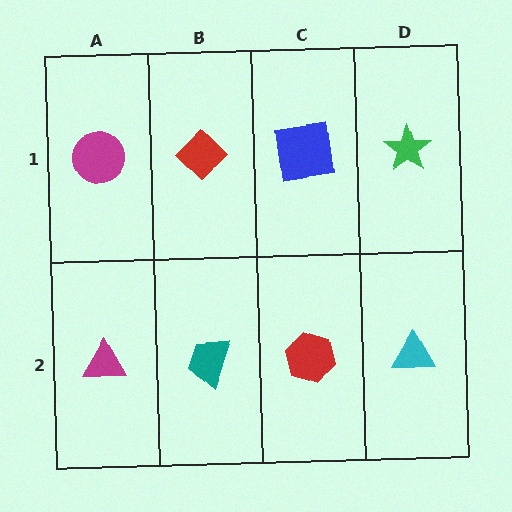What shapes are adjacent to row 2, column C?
A blue square (row 1, column C), a teal trapezoid (row 2, column B), a cyan triangle (row 2, column D).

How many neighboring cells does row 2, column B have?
3.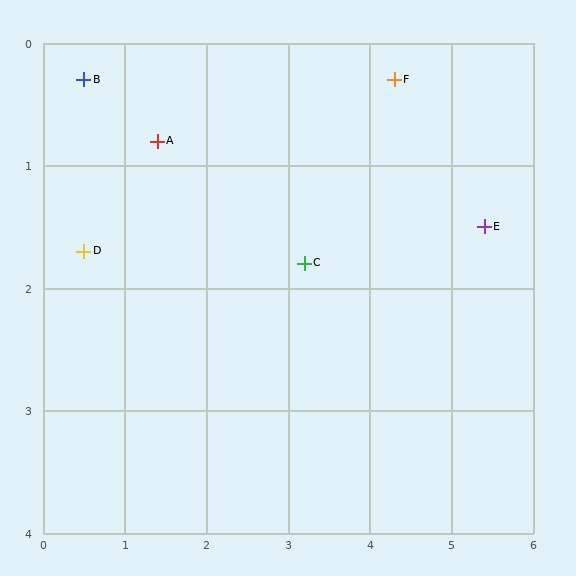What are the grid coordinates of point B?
Point B is at approximately (0.5, 0.3).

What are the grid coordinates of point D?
Point D is at approximately (0.5, 1.7).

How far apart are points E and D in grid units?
Points E and D are about 4.9 grid units apart.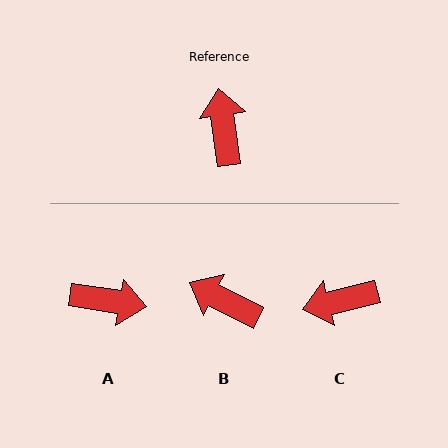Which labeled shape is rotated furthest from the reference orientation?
A, about 107 degrees away.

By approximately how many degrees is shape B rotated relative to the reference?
Approximately 55 degrees counter-clockwise.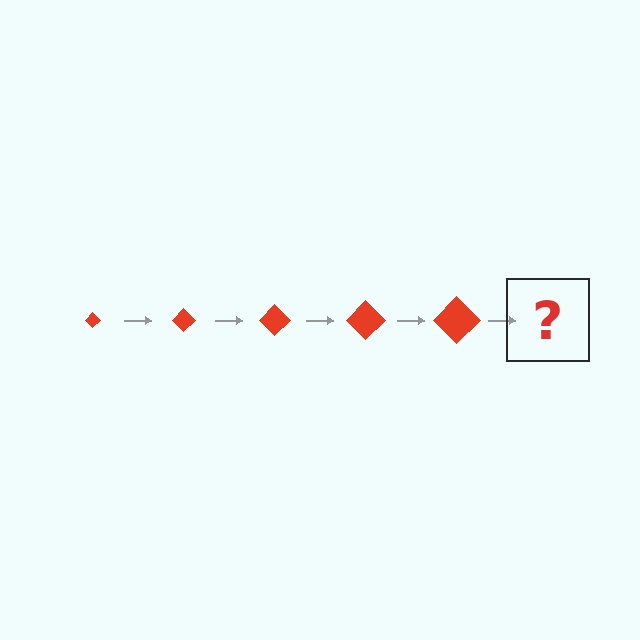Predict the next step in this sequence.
The next step is a red diamond, larger than the previous one.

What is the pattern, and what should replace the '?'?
The pattern is that the diamond gets progressively larger each step. The '?' should be a red diamond, larger than the previous one.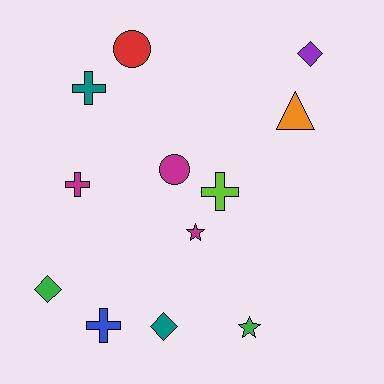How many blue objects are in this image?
There is 1 blue object.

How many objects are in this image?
There are 12 objects.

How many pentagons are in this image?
There are no pentagons.